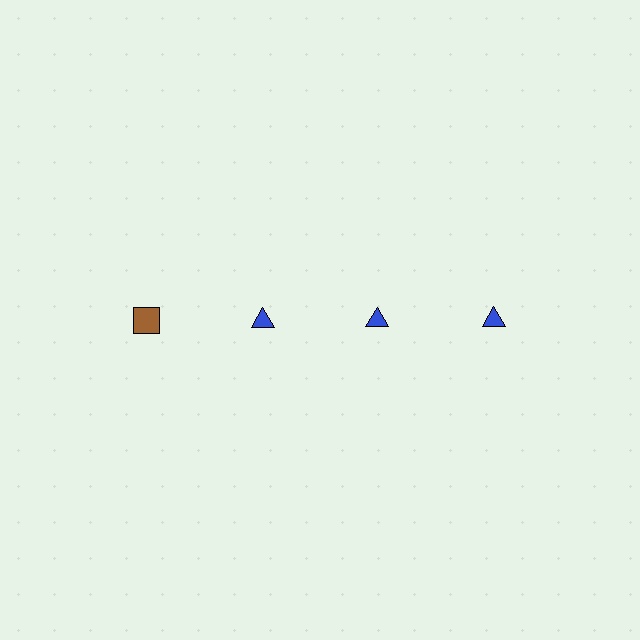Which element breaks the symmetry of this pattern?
The brown square in the top row, leftmost column breaks the symmetry. All other shapes are blue triangles.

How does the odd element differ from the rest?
It differs in both color (brown instead of blue) and shape (square instead of triangle).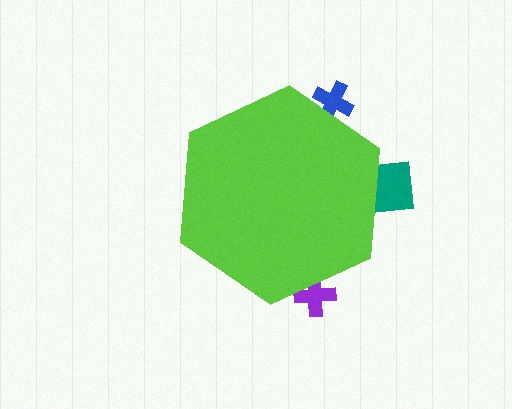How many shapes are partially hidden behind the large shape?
3 shapes are partially hidden.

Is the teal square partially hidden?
Yes, the teal square is partially hidden behind the lime hexagon.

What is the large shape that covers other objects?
A lime hexagon.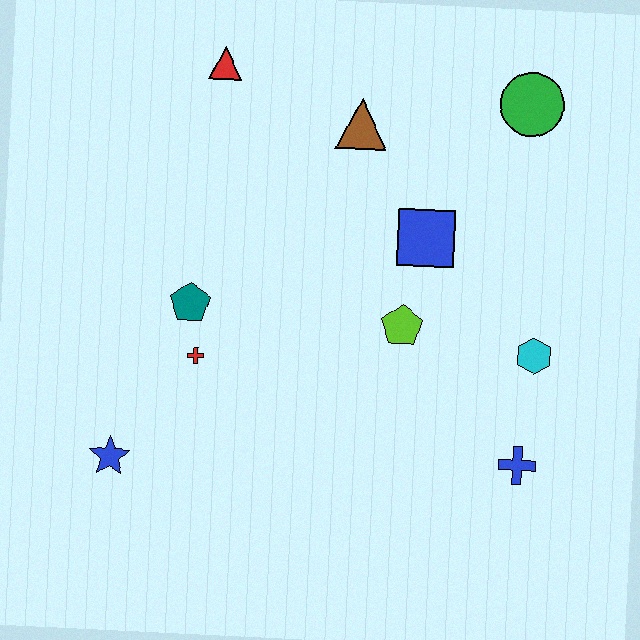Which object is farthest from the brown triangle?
The blue star is farthest from the brown triangle.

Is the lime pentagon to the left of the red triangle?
No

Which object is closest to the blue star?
The red cross is closest to the blue star.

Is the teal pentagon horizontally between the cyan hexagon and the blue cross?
No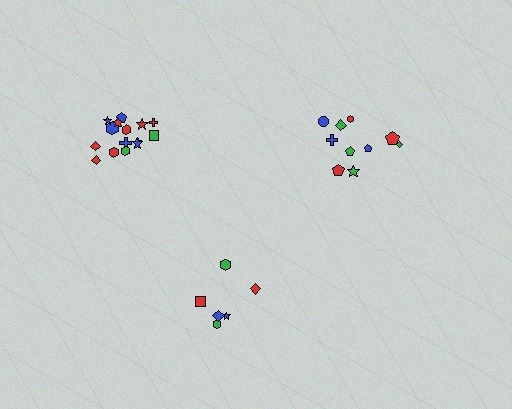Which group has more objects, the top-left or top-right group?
The top-left group.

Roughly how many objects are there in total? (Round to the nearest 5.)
Roughly 30 objects in total.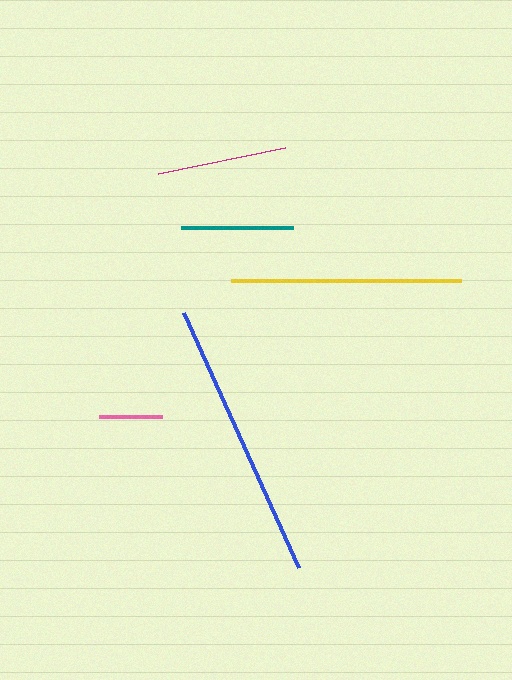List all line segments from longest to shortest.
From longest to shortest: blue, yellow, magenta, teal, pink.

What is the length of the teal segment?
The teal segment is approximately 113 pixels long.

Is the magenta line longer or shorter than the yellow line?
The yellow line is longer than the magenta line.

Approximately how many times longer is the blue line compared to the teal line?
The blue line is approximately 2.5 times the length of the teal line.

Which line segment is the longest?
The blue line is the longest at approximately 279 pixels.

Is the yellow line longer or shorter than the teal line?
The yellow line is longer than the teal line.